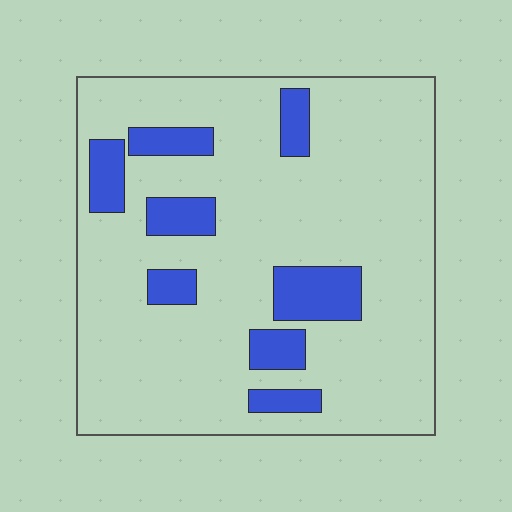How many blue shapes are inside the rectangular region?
8.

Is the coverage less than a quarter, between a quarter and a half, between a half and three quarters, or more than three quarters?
Less than a quarter.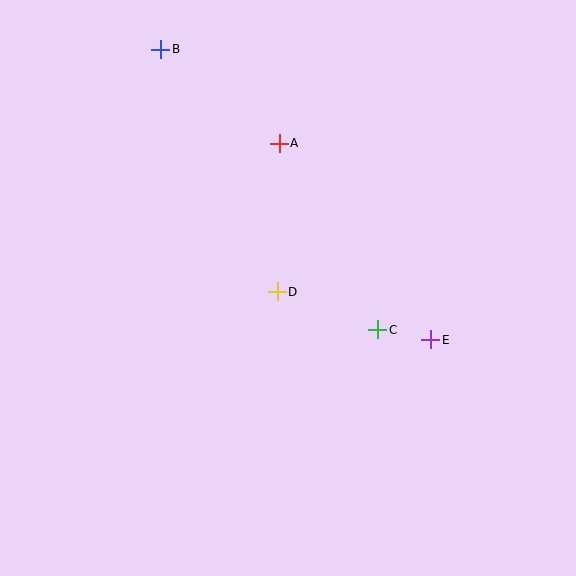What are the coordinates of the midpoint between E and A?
The midpoint between E and A is at (355, 241).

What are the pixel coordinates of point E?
Point E is at (431, 340).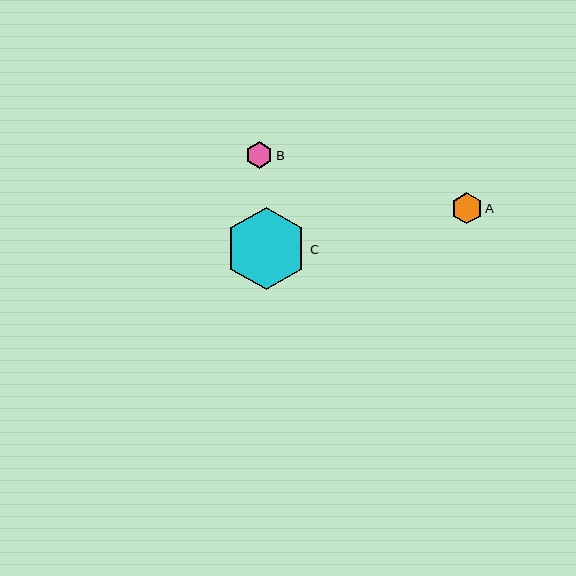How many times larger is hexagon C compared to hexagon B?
Hexagon C is approximately 3.1 times the size of hexagon B.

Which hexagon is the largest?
Hexagon C is the largest with a size of approximately 82 pixels.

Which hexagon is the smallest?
Hexagon B is the smallest with a size of approximately 27 pixels.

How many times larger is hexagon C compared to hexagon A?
Hexagon C is approximately 2.6 times the size of hexagon A.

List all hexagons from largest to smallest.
From largest to smallest: C, A, B.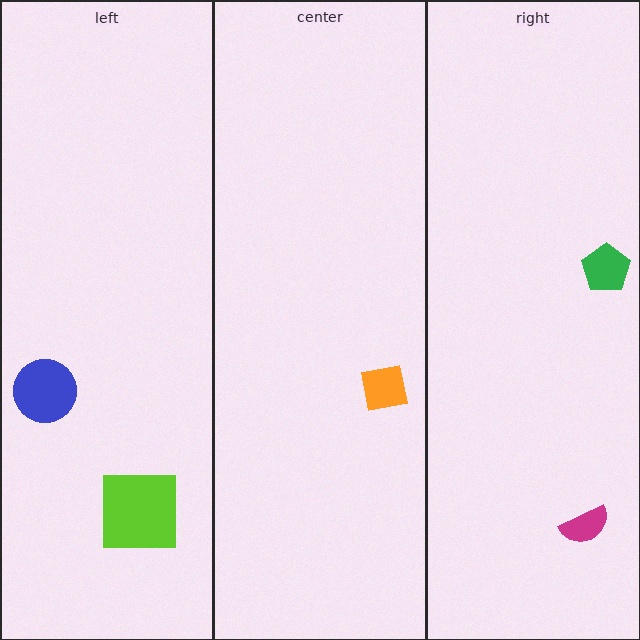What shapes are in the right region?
The magenta semicircle, the green pentagon.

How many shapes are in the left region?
2.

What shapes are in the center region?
The orange square.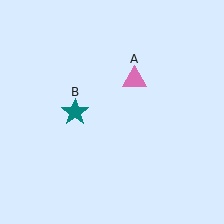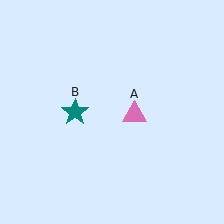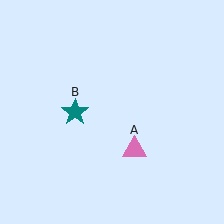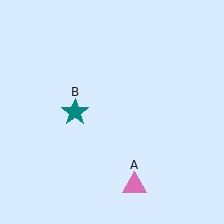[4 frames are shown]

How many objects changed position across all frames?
1 object changed position: pink triangle (object A).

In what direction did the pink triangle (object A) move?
The pink triangle (object A) moved down.